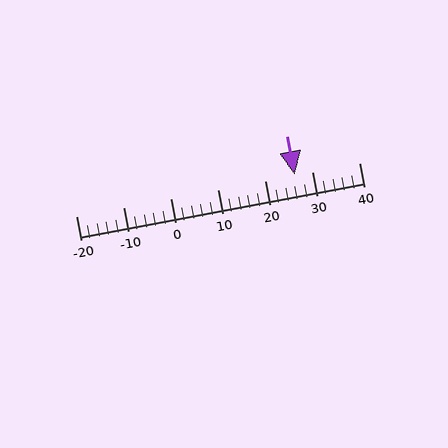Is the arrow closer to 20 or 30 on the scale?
The arrow is closer to 30.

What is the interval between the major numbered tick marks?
The major tick marks are spaced 10 units apart.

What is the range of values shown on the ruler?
The ruler shows values from -20 to 40.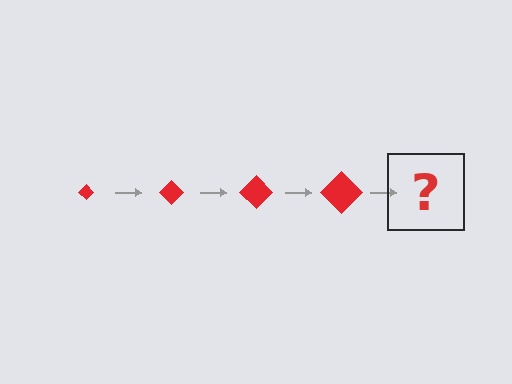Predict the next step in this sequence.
The next step is a red diamond, larger than the previous one.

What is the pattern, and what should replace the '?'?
The pattern is that the diamond gets progressively larger each step. The '?' should be a red diamond, larger than the previous one.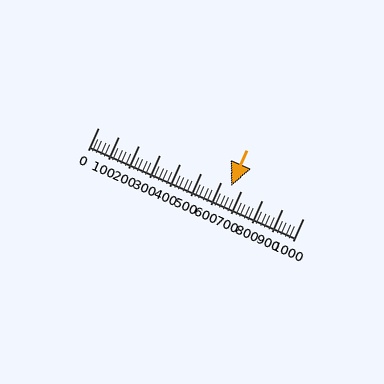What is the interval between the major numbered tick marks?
The major tick marks are spaced 100 units apart.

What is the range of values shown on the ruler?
The ruler shows values from 0 to 1000.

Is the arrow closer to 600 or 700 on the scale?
The arrow is closer to 600.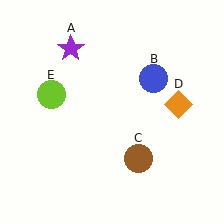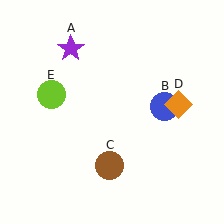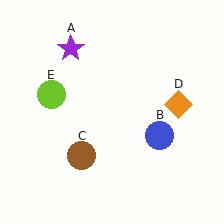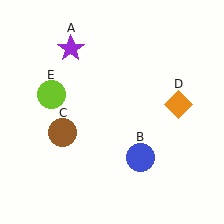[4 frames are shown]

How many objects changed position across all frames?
2 objects changed position: blue circle (object B), brown circle (object C).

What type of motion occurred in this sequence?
The blue circle (object B), brown circle (object C) rotated clockwise around the center of the scene.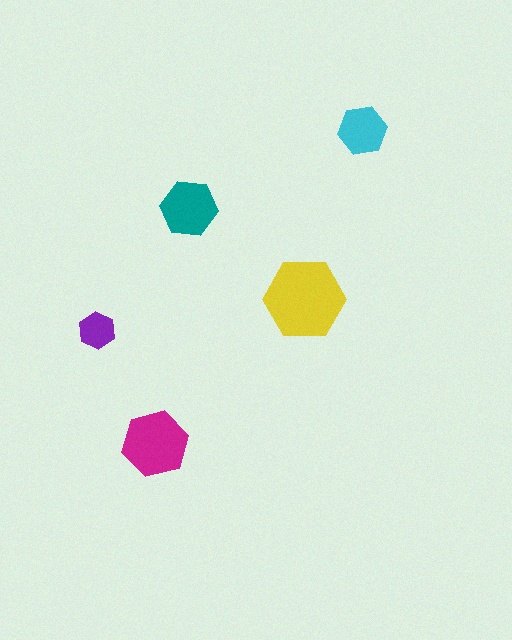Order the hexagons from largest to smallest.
the yellow one, the magenta one, the teal one, the cyan one, the purple one.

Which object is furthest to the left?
The purple hexagon is leftmost.